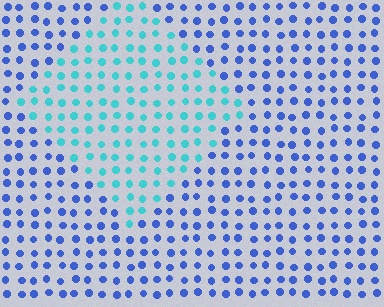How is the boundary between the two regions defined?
The boundary is defined purely by a slight shift in hue (about 46 degrees). Spacing, size, and orientation are identical on both sides.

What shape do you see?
I see a diamond.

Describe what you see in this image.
The image is filled with small blue elements in a uniform arrangement. A diamond-shaped region is visible where the elements are tinted to a slightly different hue, forming a subtle color boundary.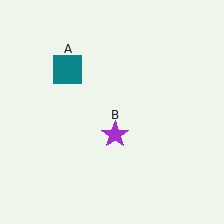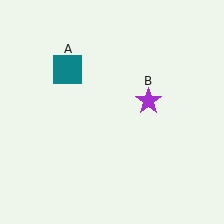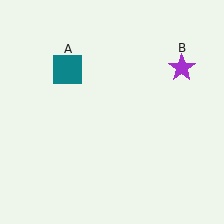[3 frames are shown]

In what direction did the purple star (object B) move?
The purple star (object B) moved up and to the right.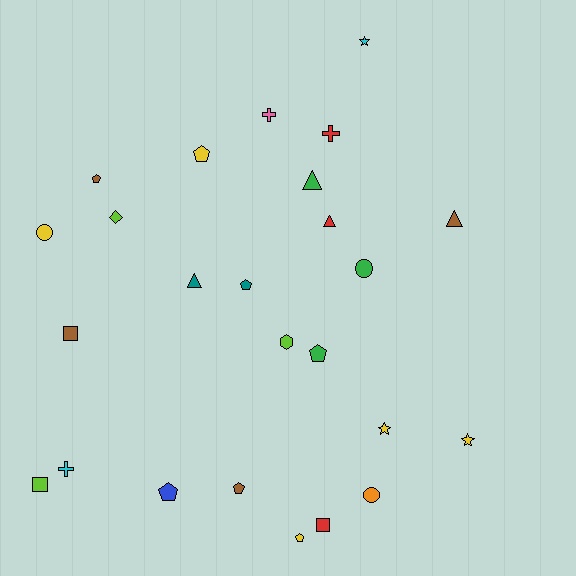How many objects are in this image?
There are 25 objects.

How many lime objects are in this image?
There are 3 lime objects.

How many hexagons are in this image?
There is 1 hexagon.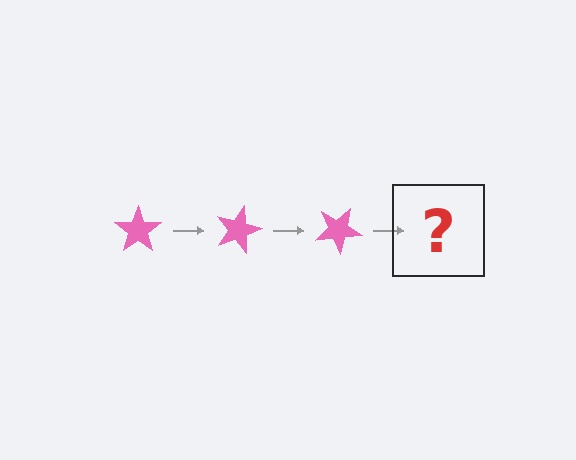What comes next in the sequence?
The next element should be a pink star rotated 45 degrees.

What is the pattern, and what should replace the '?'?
The pattern is that the star rotates 15 degrees each step. The '?' should be a pink star rotated 45 degrees.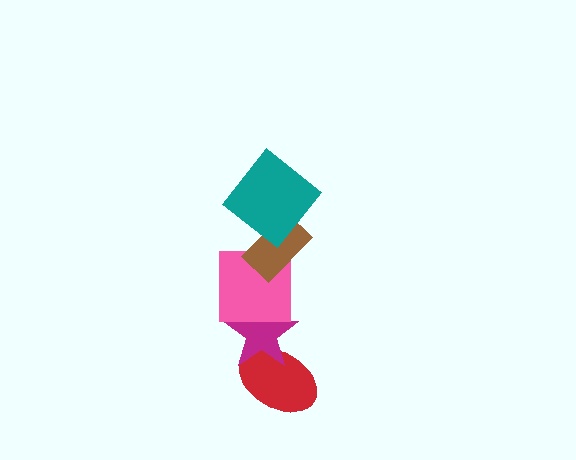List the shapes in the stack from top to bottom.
From top to bottom: the teal diamond, the brown rectangle, the pink square, the magenta star, the red ellipse.